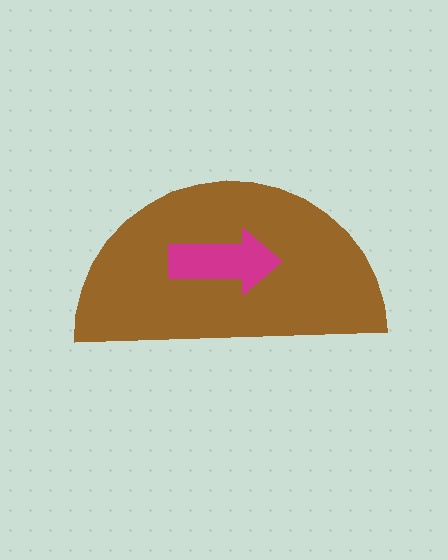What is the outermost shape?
The brown semicircle.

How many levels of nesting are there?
2.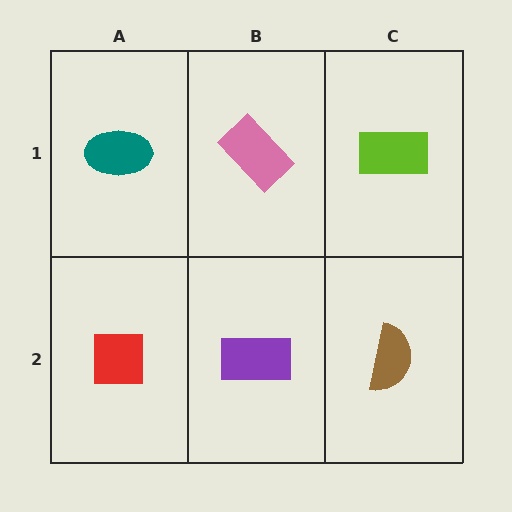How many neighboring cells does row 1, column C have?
2.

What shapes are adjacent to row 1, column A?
A red square (row 2, column A), a pink rectangle (row 1, column B).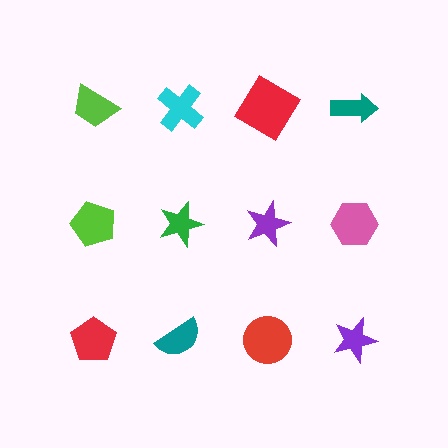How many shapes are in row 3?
4 shapes.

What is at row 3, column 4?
A purple star.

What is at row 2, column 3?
A purple star.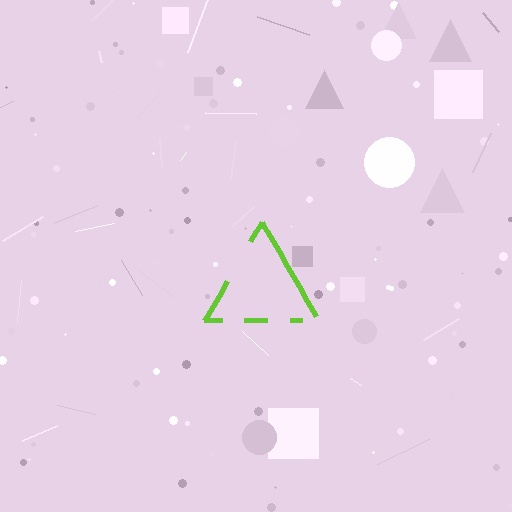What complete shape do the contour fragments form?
The contour fragments form a triangle.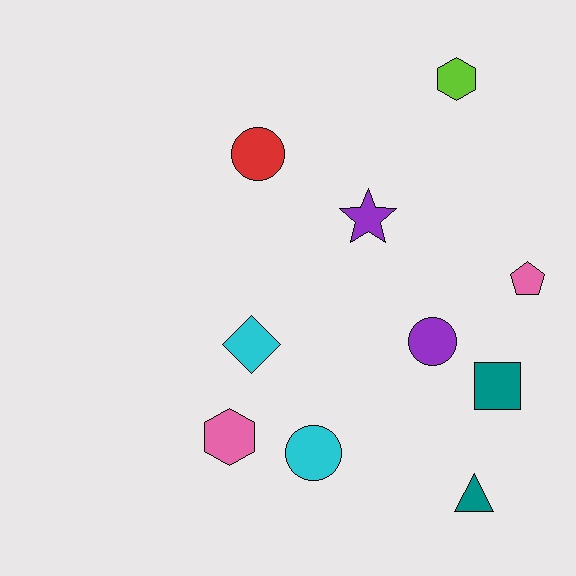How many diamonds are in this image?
There is 1 diamond.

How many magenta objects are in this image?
There are no magenta objects.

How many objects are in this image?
There are 10 objects.